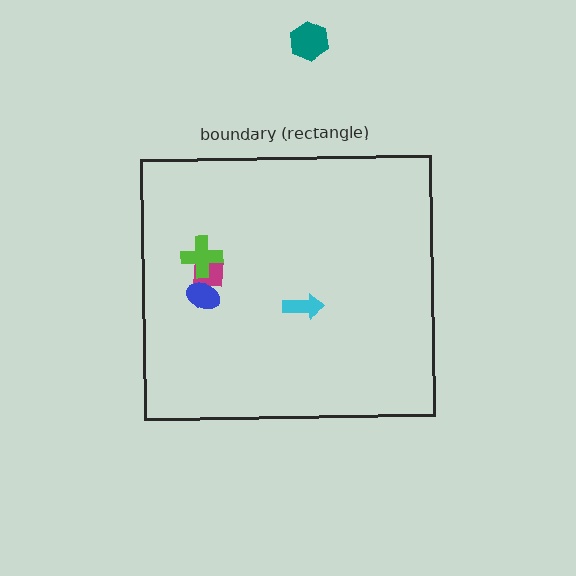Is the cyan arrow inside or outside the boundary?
Inside.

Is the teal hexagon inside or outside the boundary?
Outside.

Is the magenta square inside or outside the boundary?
Inside.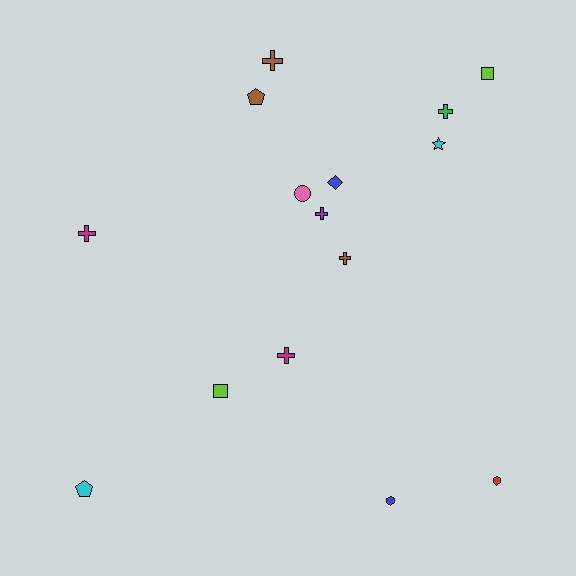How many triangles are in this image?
There are no triangles.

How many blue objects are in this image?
There are 2 blue objects.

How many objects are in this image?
There are 15 objects.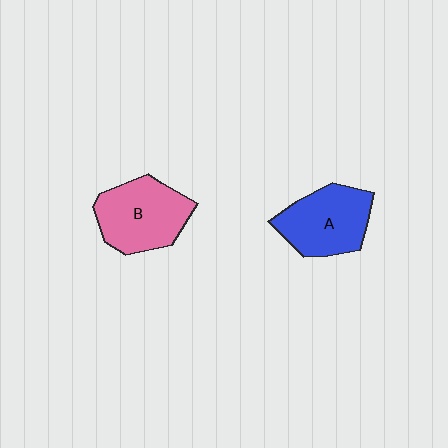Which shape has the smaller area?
Shape A (blue).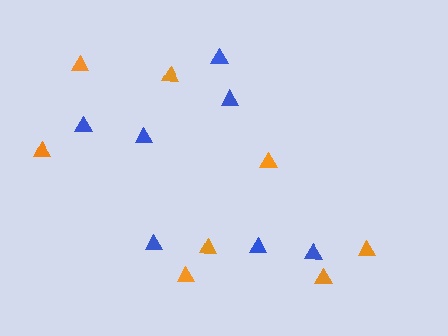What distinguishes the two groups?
There are 2 groups: one group of blue triangles (7) and one group of orange triangles (8).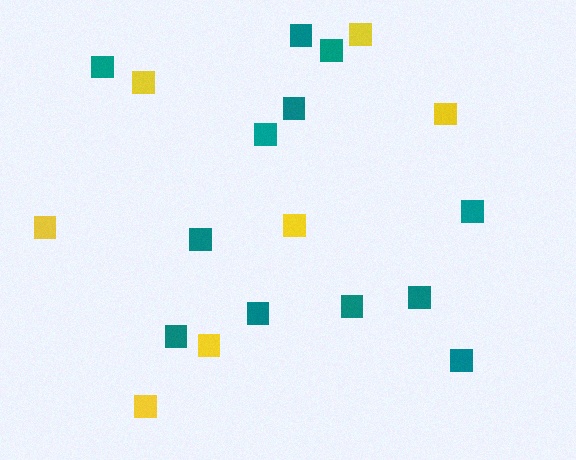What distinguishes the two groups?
There are 2 groups: one group of yellow squares (7) and one group of teal squares (12).